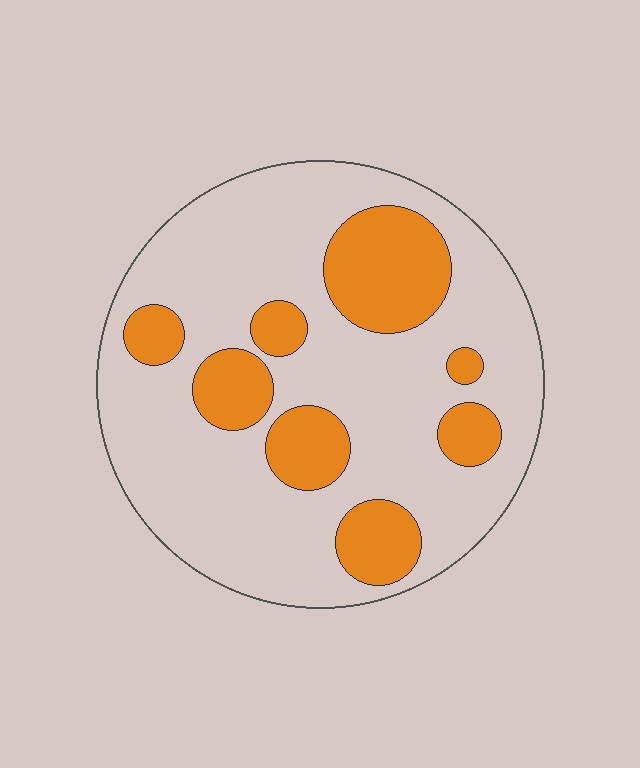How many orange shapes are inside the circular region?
8.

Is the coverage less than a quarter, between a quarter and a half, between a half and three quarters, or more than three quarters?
Between a quarter and a half.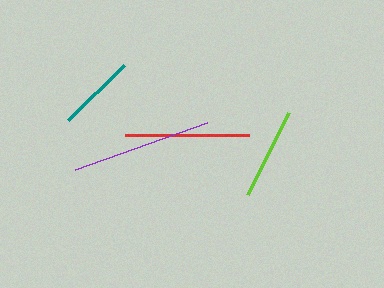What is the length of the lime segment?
The lime segment is approximately 92 pixels long.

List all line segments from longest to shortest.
From longest to shortest: purple, red, lime, teal.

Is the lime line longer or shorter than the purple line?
The purple line is longer than the lime line.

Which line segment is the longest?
The purple line is the longest at approximately 140 pixels.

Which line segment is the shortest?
The teal line is the shortest at approximately 79 pixels.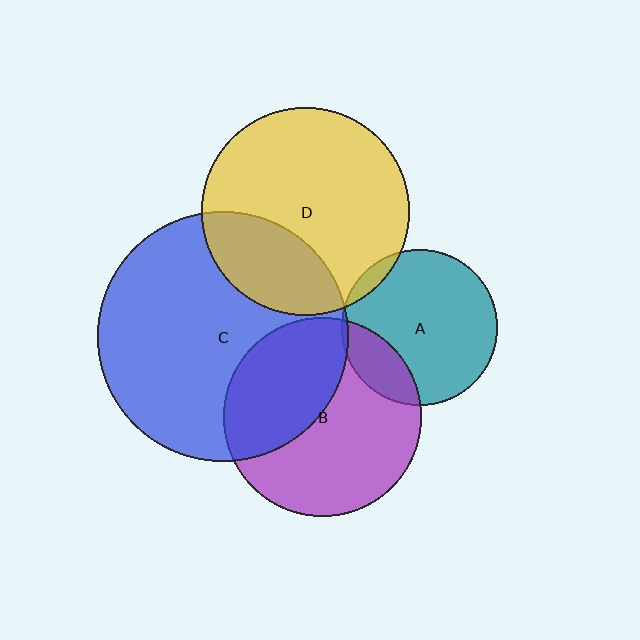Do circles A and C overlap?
Yes.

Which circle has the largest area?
Circle C (blue).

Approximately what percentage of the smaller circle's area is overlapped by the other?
Approximately 5%.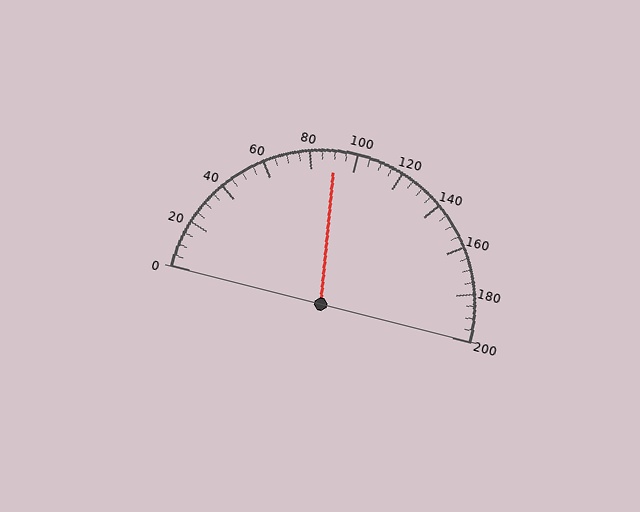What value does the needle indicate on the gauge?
The needle indicates approximately 90.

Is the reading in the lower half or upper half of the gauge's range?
The reading is in the lower half of the range (0 to 200).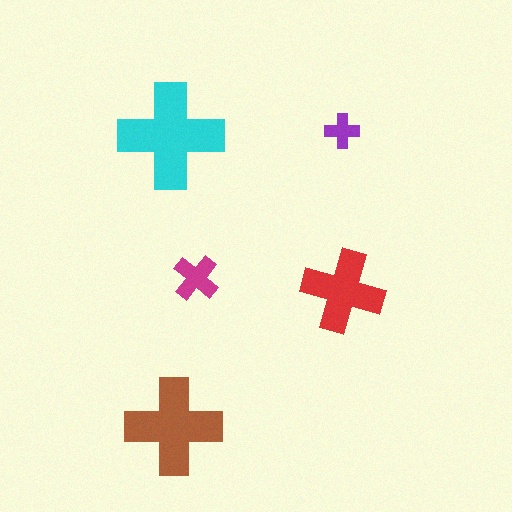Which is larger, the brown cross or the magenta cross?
The brown one.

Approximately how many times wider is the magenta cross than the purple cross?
About 1.5 times wider.